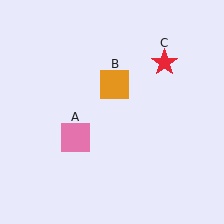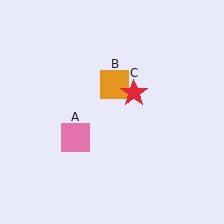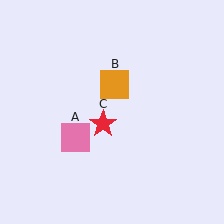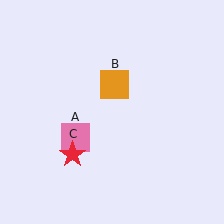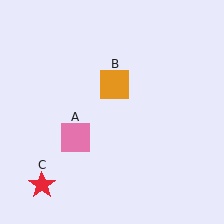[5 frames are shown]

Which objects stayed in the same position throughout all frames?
Pink square (object A) and orange square (object B) remained stationary.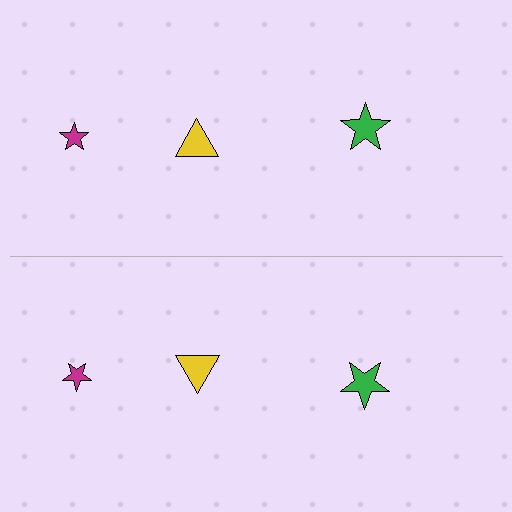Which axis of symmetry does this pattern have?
The pattern has a horizontal axis of symmetry running through the center of the image.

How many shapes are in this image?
There are 6 shapes in this image.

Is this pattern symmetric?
Yes, this pattern has bilateral (reflection) symmetry.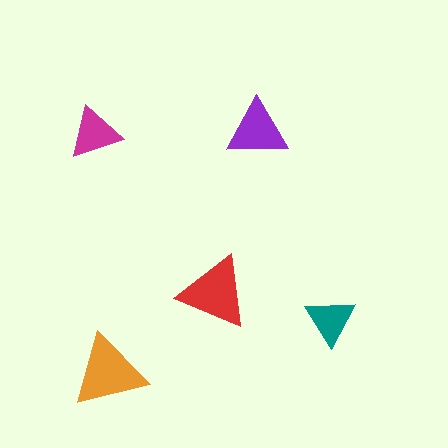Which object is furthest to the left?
The magenta triangle is leftmost.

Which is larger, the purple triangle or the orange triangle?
The orange one.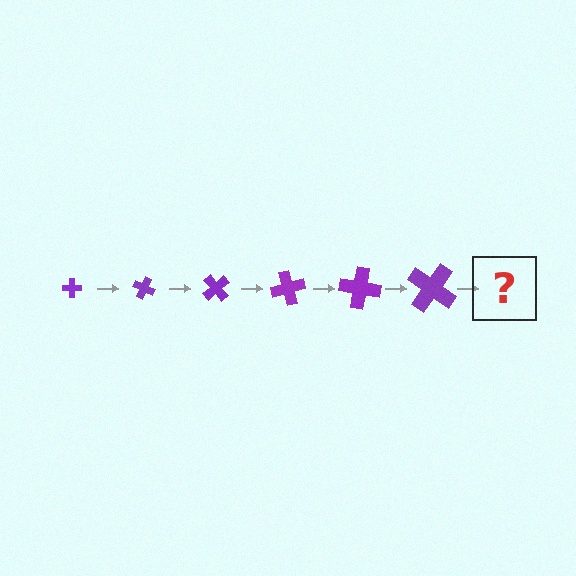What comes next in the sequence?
The next element should be a cross, larger than the previous one and rotated 150 degrees from the start.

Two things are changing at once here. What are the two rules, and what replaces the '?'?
The two rules are that the cross grows larger each step and it rotates 25 degrees each step. The '?' should be a cross, larger than the previous one and rotated 150 degrees from the start.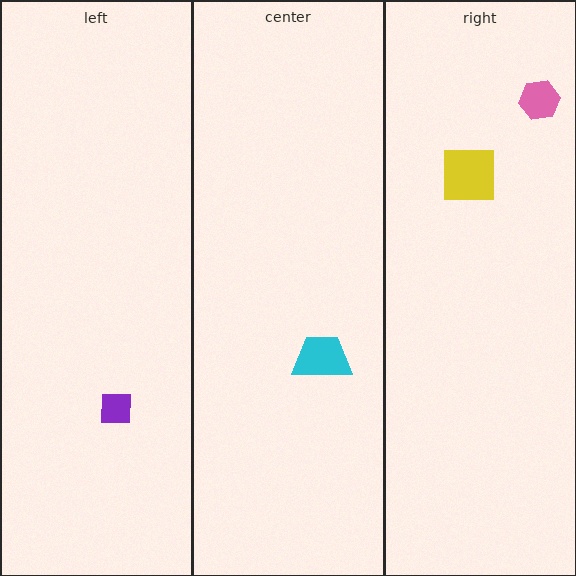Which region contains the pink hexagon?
The right region.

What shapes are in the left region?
The purple square.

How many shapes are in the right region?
2.